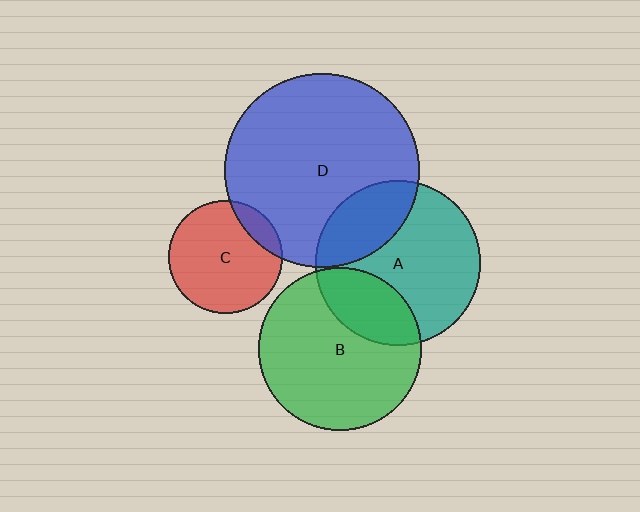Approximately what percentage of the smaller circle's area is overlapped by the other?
Approximately 25%.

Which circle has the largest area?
Circle D (blue).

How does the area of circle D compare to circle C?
Approximately 2.9 times.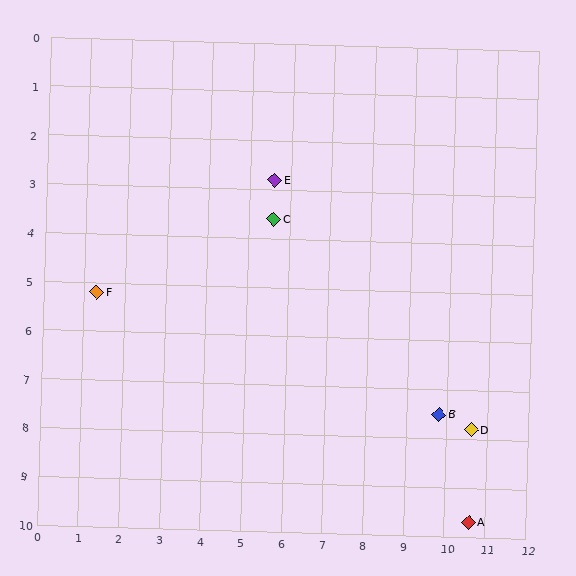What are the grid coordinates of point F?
Point F is at approximately (1.3, 5.2).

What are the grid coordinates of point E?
Point E is at approximately (5.6, 2.8).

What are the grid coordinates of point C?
Point C is at approximately (5.6, 3.6).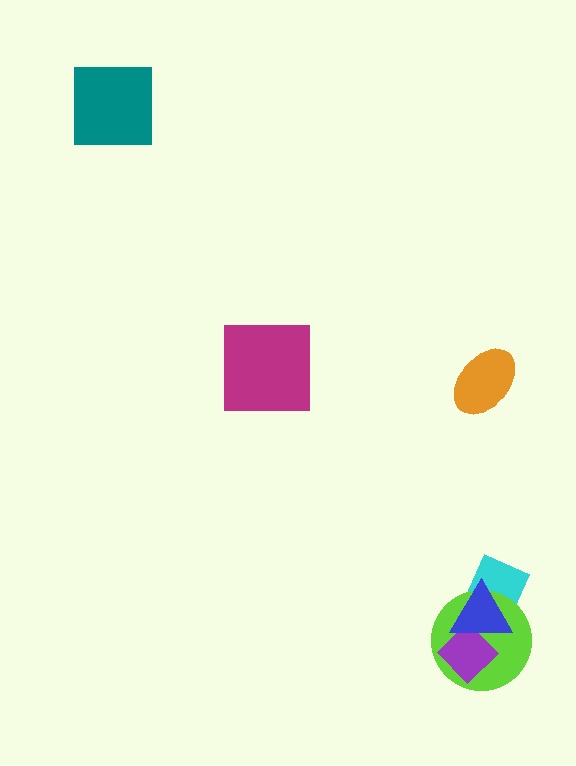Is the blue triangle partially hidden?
No, no other shape covers it.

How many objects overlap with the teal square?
0 objects overlap with the teal square.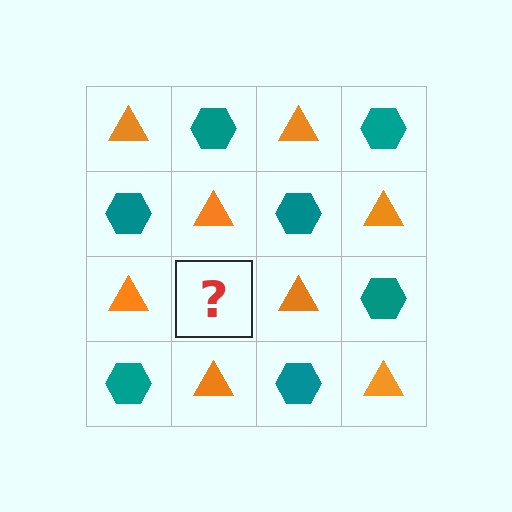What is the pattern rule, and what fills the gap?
The rule is that it alternates orange triangle and teal hexagon in a checkerboard pattern. The gap should be filled with a teal hexagon.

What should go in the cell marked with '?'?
The missing cell should contain a teal hexagon.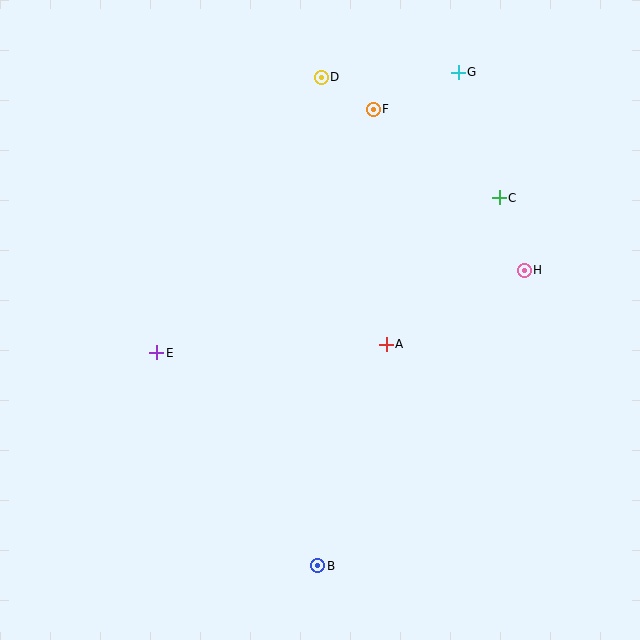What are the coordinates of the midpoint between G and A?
The midpoint between G and A is at (422, 208).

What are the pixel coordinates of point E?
Point E is at (157, 353).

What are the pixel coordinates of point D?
Point D is at (321, 77).